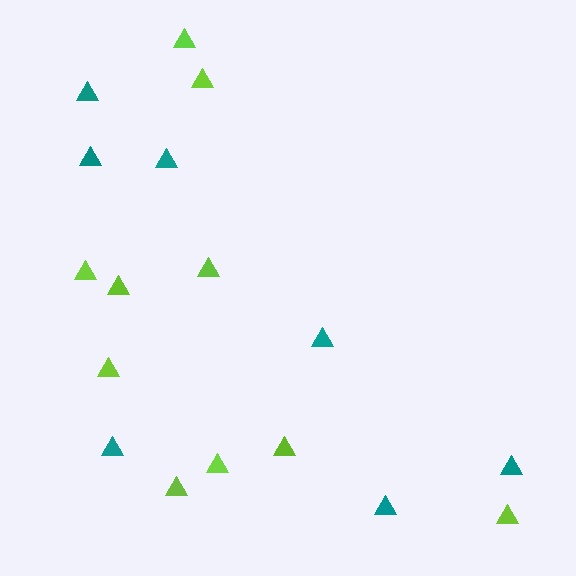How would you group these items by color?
There are 2 groups: one group of lime triangles (10) and one group of teal triangles (7).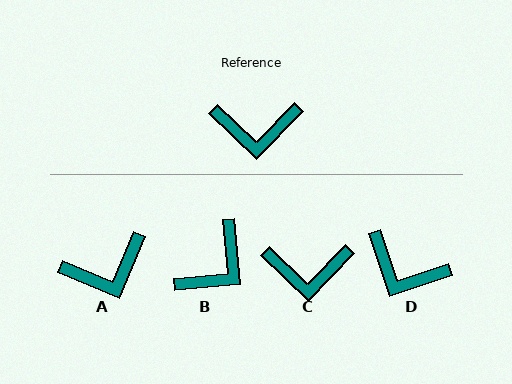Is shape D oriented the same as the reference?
No, it is off by about 28 degrees.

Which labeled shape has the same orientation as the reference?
C.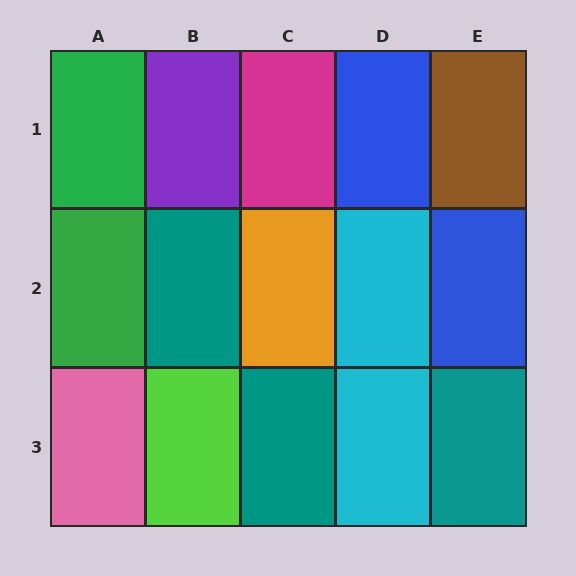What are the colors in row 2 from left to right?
Green, teal, orange, cyan, blue.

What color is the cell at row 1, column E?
Brown.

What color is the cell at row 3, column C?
Teal.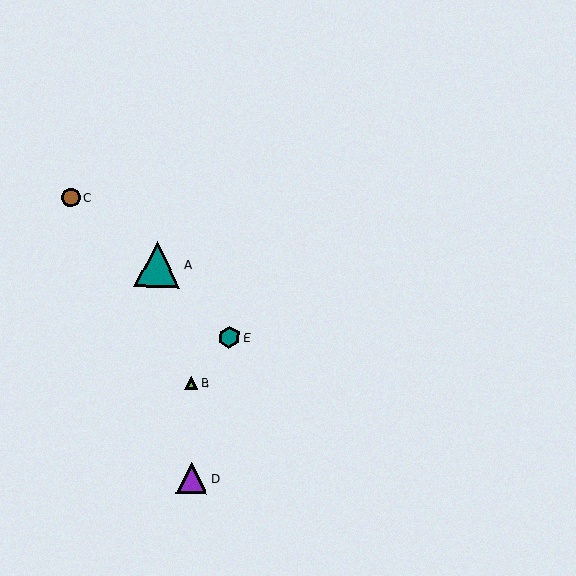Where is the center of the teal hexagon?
The center of the teal hexagon is at (229, 337).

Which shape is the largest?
The teal triangle (labeled A) is the largest.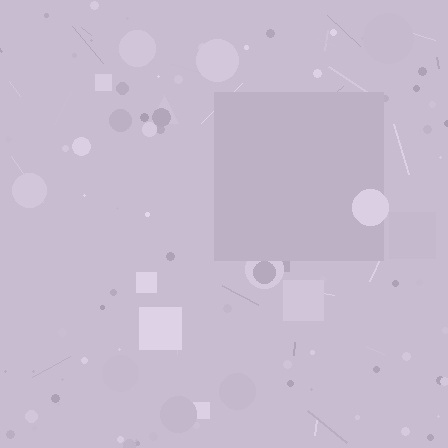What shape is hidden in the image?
A square is hidden in the image.